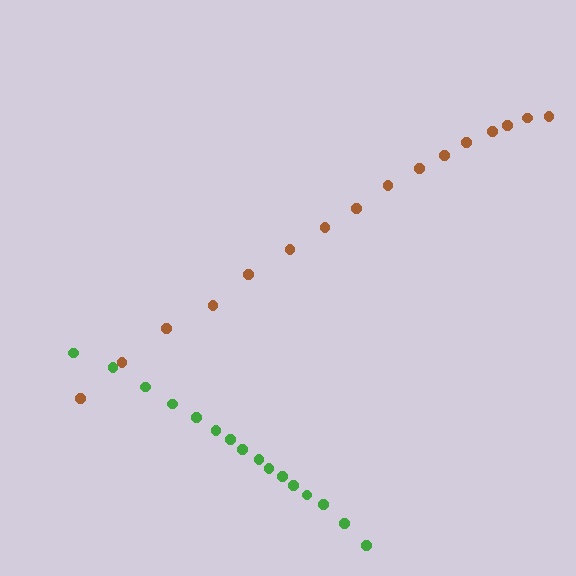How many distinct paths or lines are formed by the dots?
There are 2 distinct paths.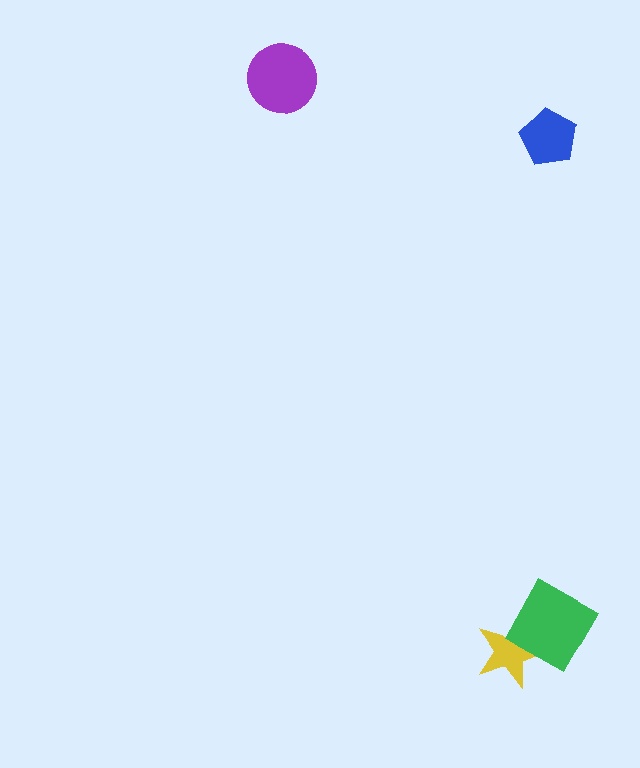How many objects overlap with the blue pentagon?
0 objects overlap with the blue pentagon.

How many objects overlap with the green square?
1 object overlaps with the green square.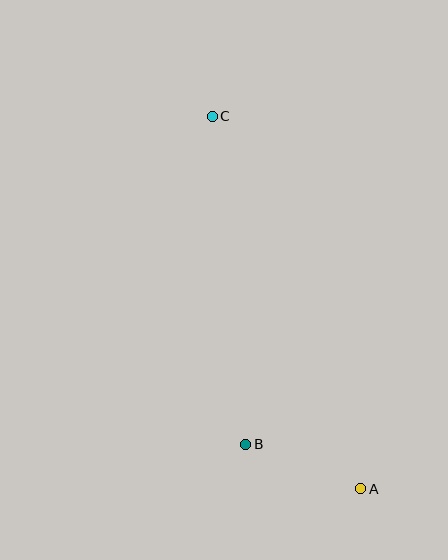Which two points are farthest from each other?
Points A and C are farthest from each other.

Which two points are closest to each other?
Points A and B are closest to each other.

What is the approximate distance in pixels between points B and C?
The distance between B and C is approximately 330 pixels.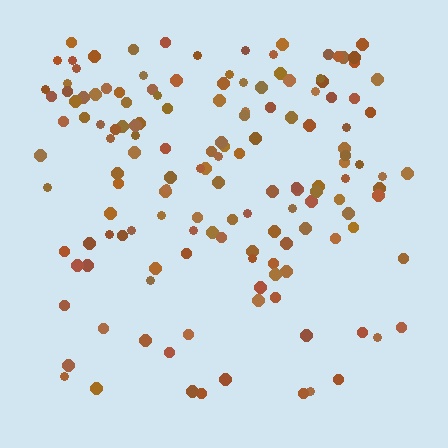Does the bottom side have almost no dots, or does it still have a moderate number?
Still a moderate number, just noticeably fewer than the top.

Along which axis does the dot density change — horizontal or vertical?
Vertical.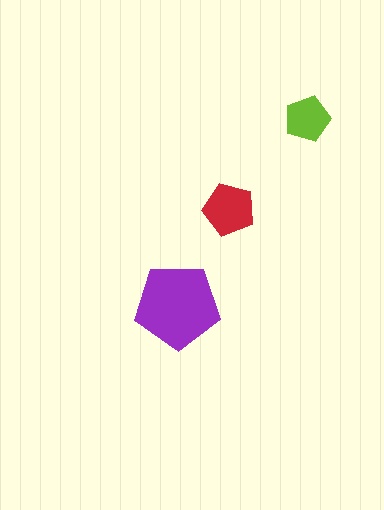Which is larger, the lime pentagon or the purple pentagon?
The purple one.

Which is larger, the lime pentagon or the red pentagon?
The red one.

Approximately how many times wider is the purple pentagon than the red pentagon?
About 1.5 times wider.